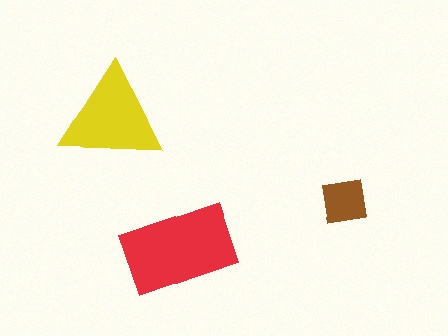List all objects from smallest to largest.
The brown square, the yellow triangle, the red rectangle.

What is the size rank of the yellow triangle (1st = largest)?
2nd.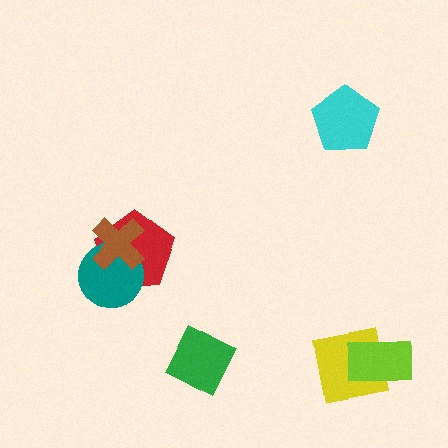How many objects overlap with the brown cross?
2 objects overlap with the brown cross.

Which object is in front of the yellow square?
The lime rectangle is in front of the yellow square.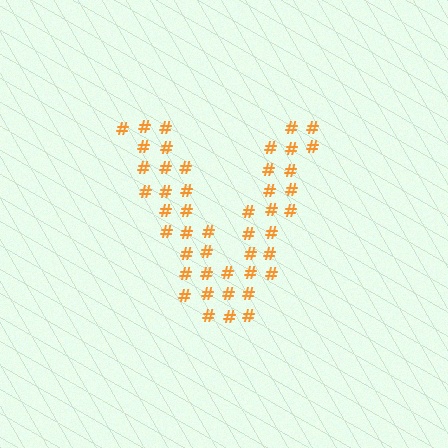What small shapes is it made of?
It is made of small hash symbols.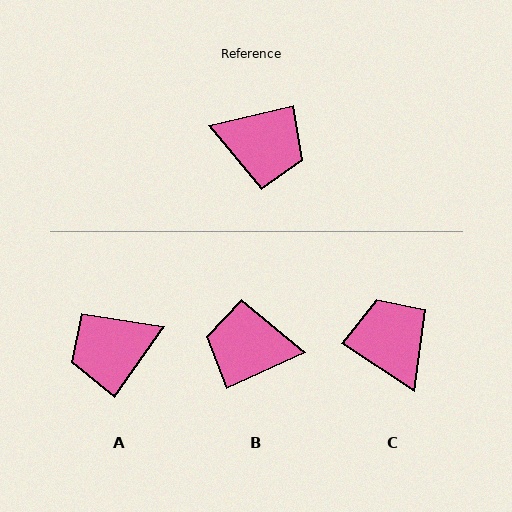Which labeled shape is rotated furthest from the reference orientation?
B, about 169 degrees away.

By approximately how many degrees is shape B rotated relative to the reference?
Approximately 169 degrees clockwise.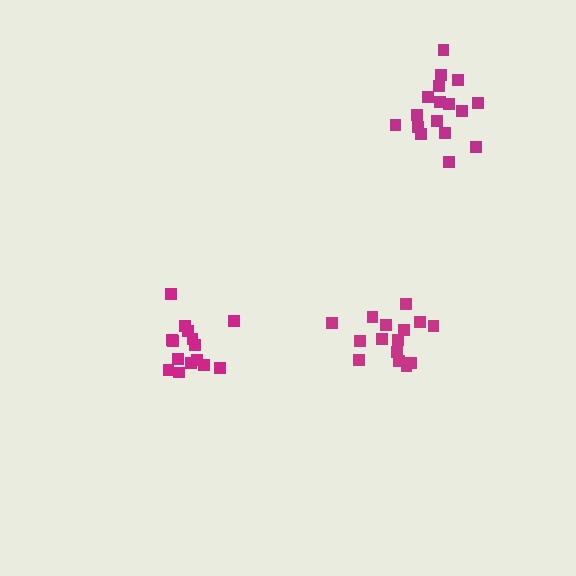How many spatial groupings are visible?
There are 3 spatial groupings.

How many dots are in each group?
Group 1: 15 dots, Group 2: 17 dots, Group 3: 15 dots (47 total).